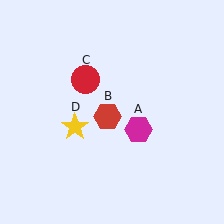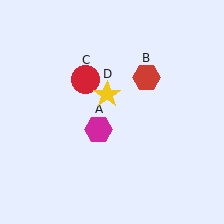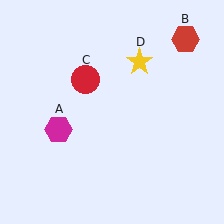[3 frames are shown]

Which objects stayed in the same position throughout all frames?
Red circle (object C) remained stationary.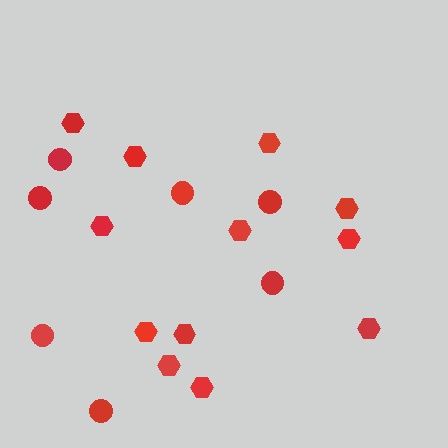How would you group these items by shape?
There are 2 groups: one group of hexagons (12) and one group of circles (7).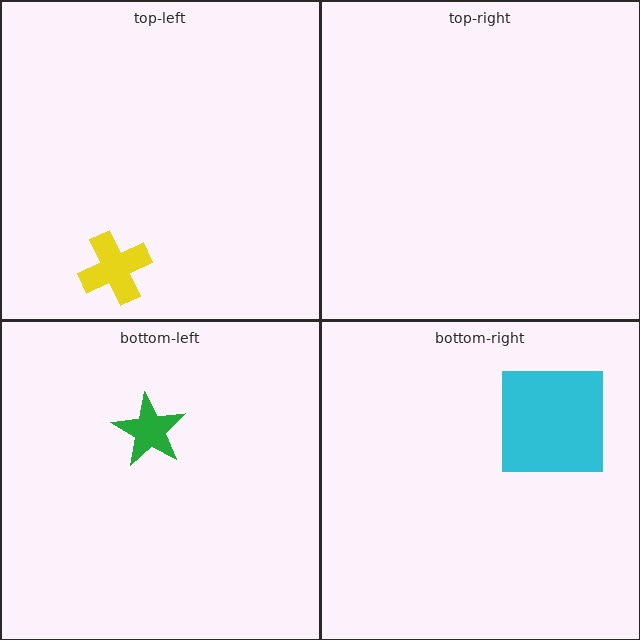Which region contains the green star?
The bottom-left region.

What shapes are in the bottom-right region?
The cyan square.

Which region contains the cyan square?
The bottom-right region.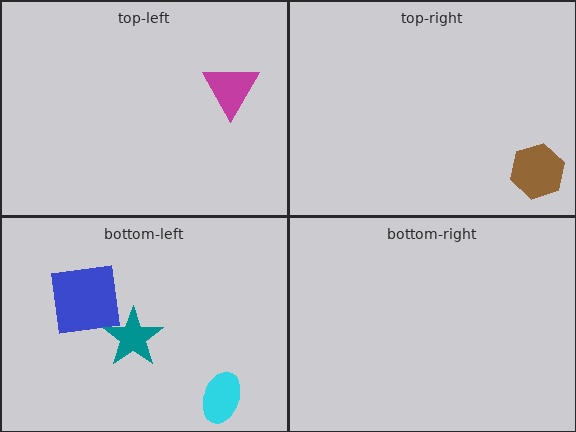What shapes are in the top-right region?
The brown hexagon.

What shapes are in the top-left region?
The magenta triangle.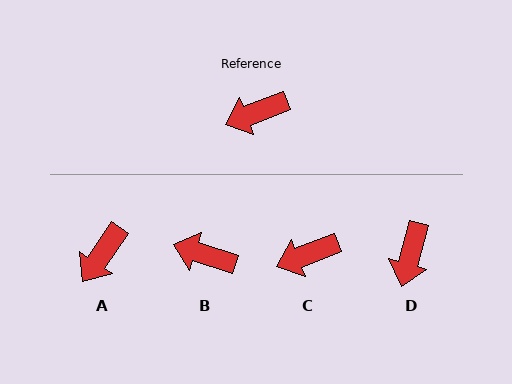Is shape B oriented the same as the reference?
No, it is off by about 39 degrees.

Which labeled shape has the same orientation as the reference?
C.